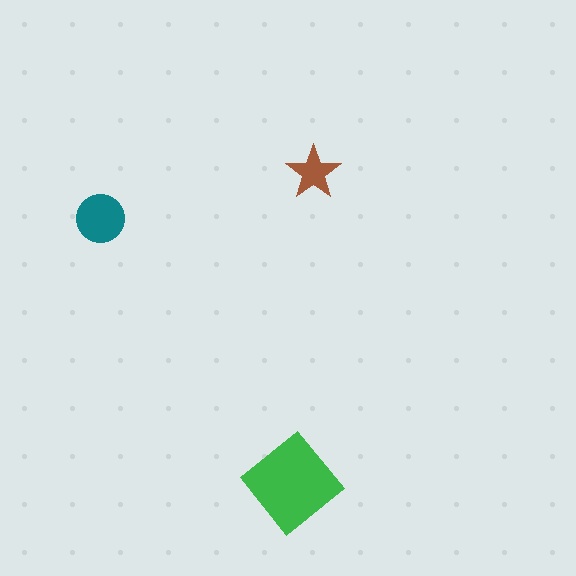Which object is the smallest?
The brown star.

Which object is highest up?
The brown star is topmost.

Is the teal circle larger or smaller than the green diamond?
Smaller.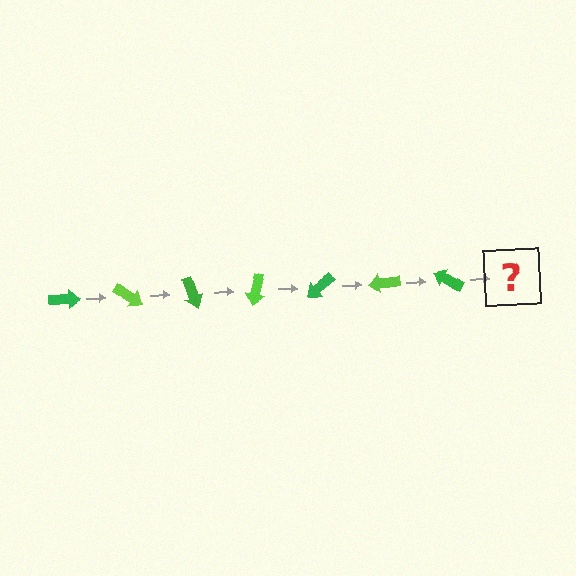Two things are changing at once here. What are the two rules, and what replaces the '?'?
The two rules are that it rotates 35 degrees each step and the color cycles through green and lime. The '?' should be a lime arrow, rotated 245 degrees from the start.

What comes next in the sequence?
The next element should be a lime arrow, rotated 245 degrees from the start.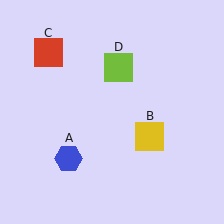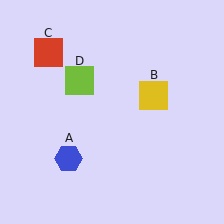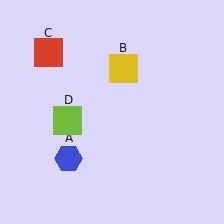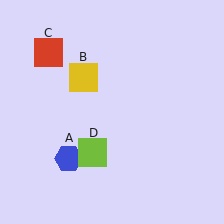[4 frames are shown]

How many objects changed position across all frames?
2 objects changed position: yellow square (object B), lime square (object D).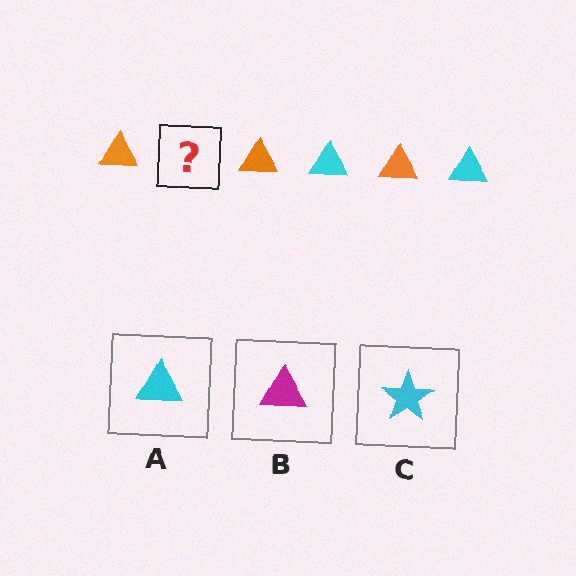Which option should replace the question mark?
Option A.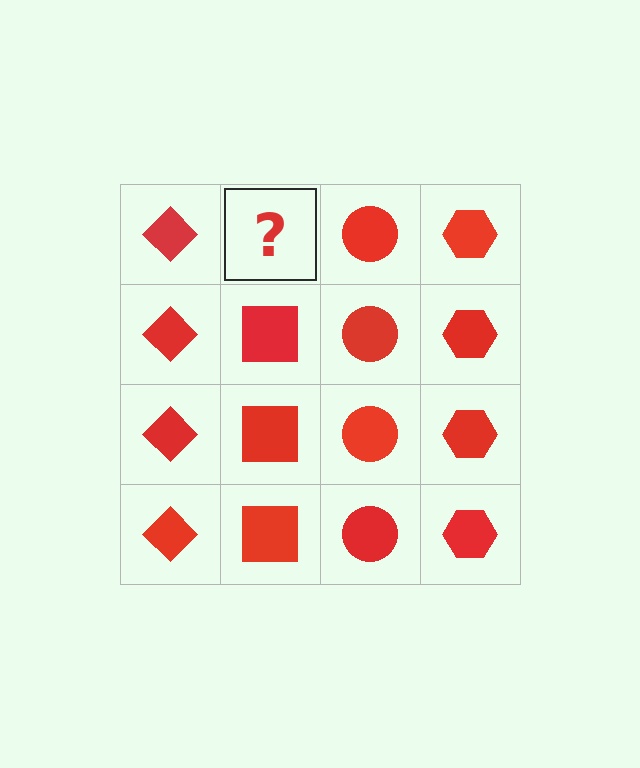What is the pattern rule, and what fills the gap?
The rule is that each column has a consistent shape. The gap should be filled with a red square.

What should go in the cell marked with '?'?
The missing cell should contain a red square.